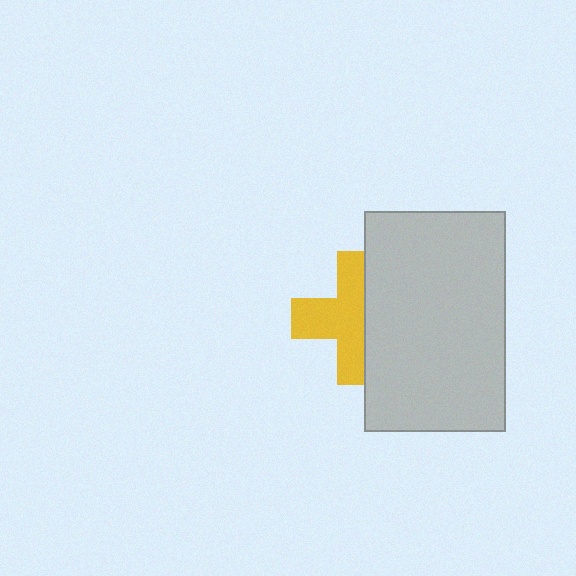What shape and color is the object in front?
The object in front is a light gray rectangle.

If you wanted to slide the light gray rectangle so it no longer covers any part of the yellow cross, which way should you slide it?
Slide it right — that is the most direct way to separate the two shapes.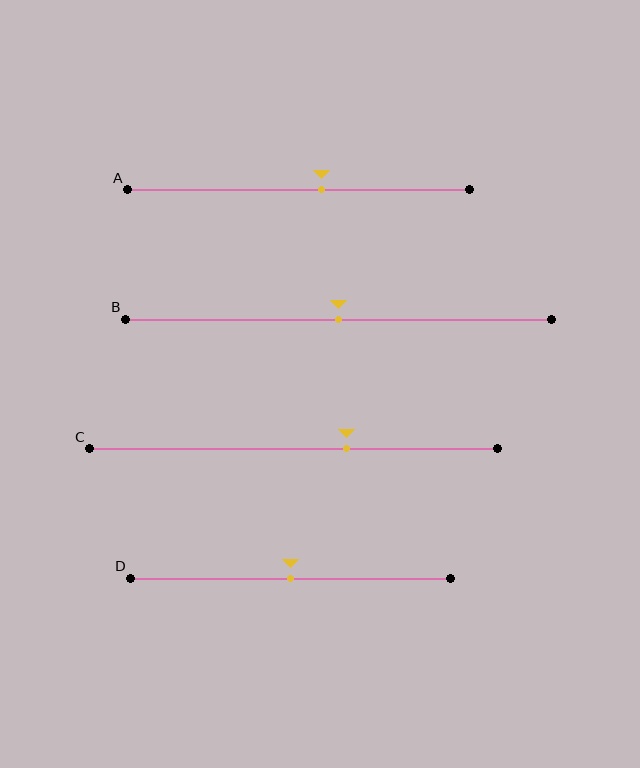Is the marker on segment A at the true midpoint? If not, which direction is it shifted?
No, the marker on segment A is shifted to the right by about 7% of the segment length.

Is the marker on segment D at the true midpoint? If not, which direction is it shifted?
Yes, the marker on segment D is at the true midpoint.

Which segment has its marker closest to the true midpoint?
Segment B has its marker closest to the true midpoint.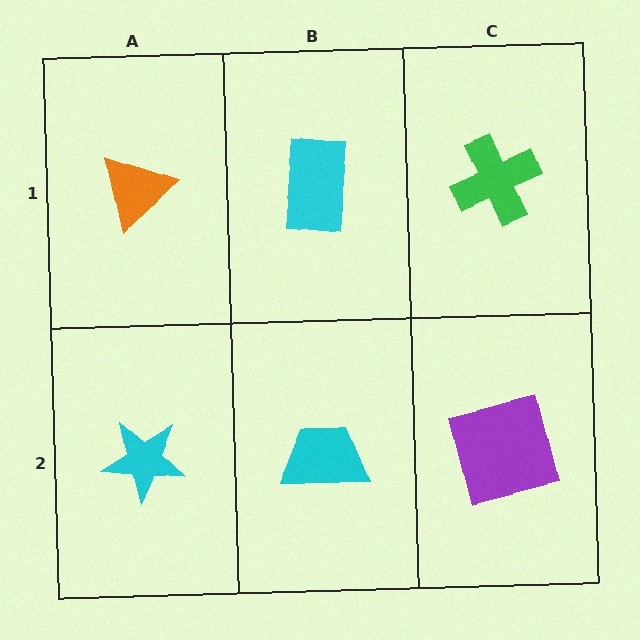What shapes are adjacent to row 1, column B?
A cyan trapezoid (row 2, column B), an orange triangle (row 1, column A), a green cross (row 1, column C).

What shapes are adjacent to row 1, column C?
A purple square (row 2, column C), a cyan rectangle (row 1, column B).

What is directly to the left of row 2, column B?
A cyan star.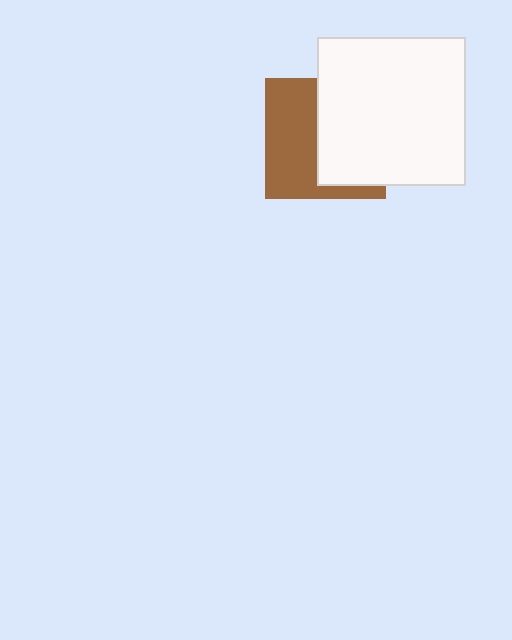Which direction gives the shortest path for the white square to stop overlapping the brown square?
Moving right gives the shortest separation.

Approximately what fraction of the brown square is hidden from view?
Roughly 50% of the brown square is hidden behind the white square.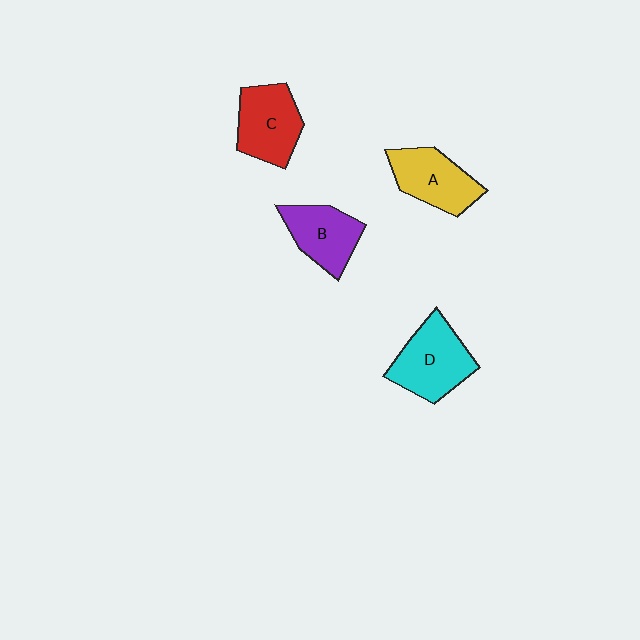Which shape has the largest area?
Shape D (cyan).